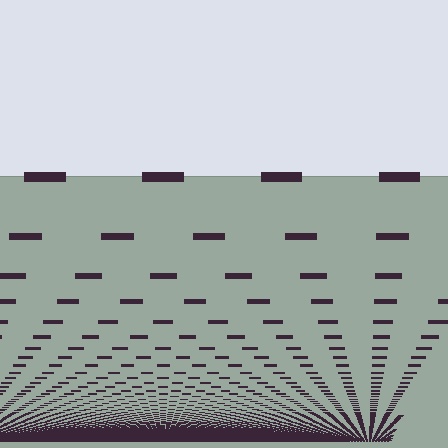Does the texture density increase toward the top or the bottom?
Density increases toward the bottom.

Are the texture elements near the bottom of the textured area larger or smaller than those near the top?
Smaller. The gradient is inverted — elements near the bottom are smaller and denser.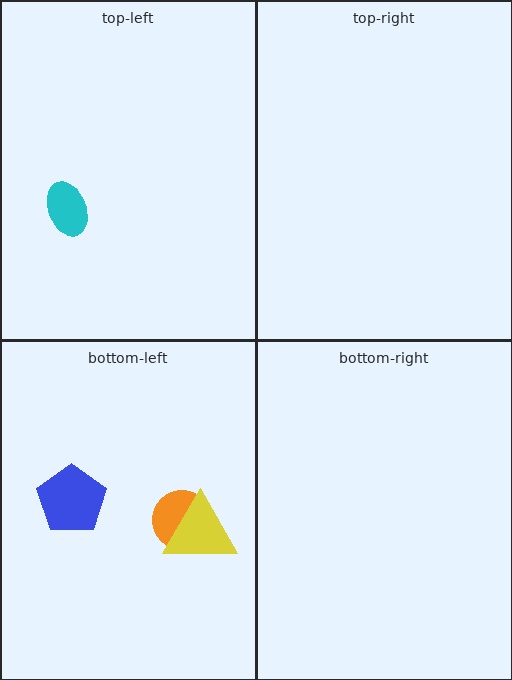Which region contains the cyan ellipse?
The top-left region.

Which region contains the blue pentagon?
The bottom-left region.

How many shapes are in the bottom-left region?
3.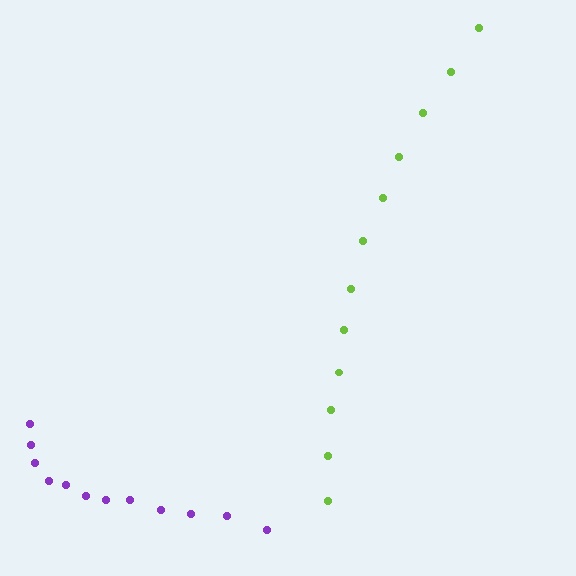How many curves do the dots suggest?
There are 2 distinct paths.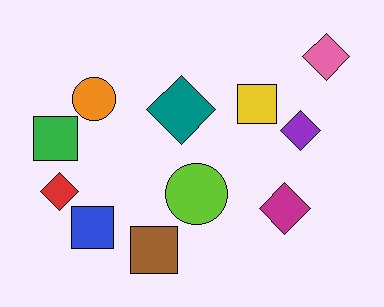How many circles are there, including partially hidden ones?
There are 2 circles.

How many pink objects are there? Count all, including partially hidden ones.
There is 1 pink object.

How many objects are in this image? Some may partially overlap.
There are 11 objects.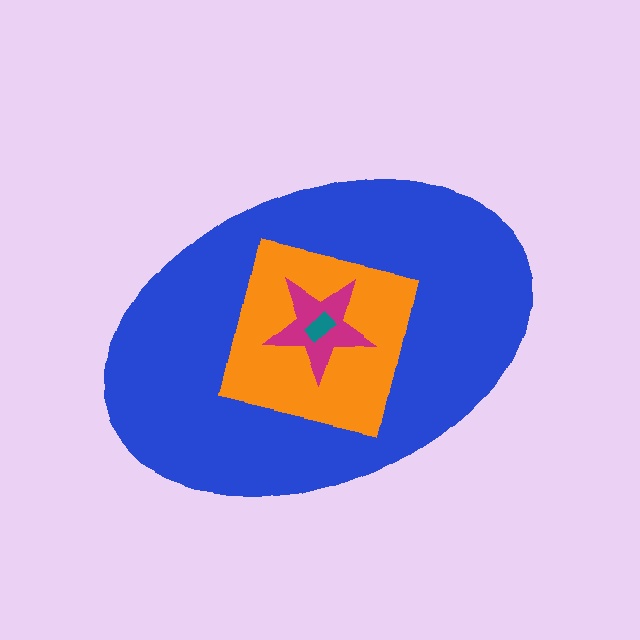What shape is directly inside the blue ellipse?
The orange square.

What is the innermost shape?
The teal rectangle.